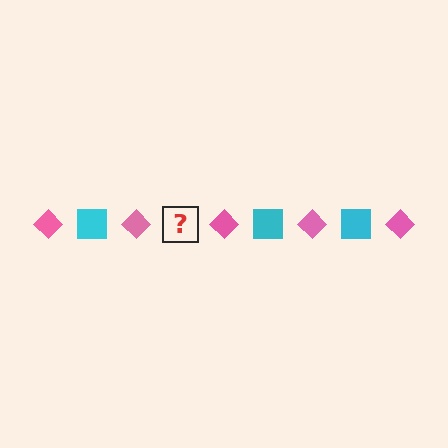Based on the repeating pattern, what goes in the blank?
The blank should be a cyan square.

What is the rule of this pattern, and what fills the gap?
The rule is that the pattern alternates between pink diamond and cyan square. The gap should be filled with a cyan square.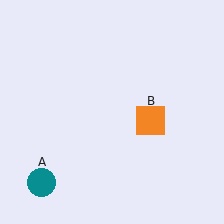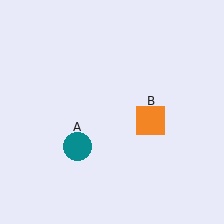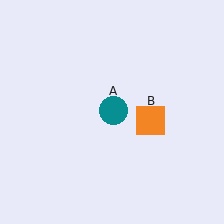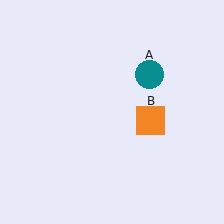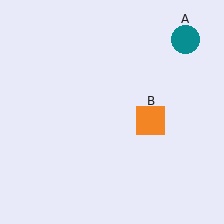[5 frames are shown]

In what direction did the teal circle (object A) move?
The teal circle (object A) moved up and to the right.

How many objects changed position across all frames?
1 object changed position: teal circle (object A).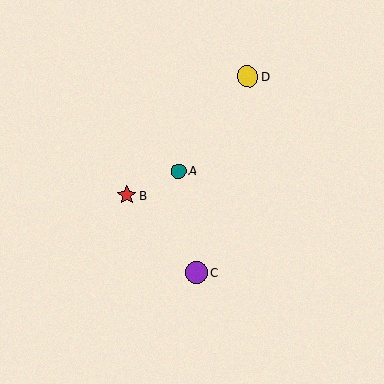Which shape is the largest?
The purple circle (labeled C) is the largest.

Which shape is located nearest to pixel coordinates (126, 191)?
The red star (labeled B) at (127, 195) is nearest to that location.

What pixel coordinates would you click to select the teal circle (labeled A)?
Click at (178, 171) to select the teal circle A.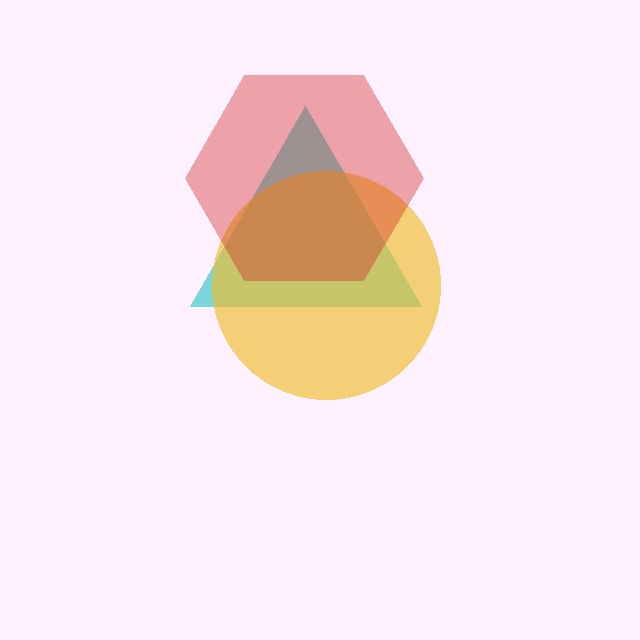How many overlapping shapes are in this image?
There are 3 overlapping shapes in the image.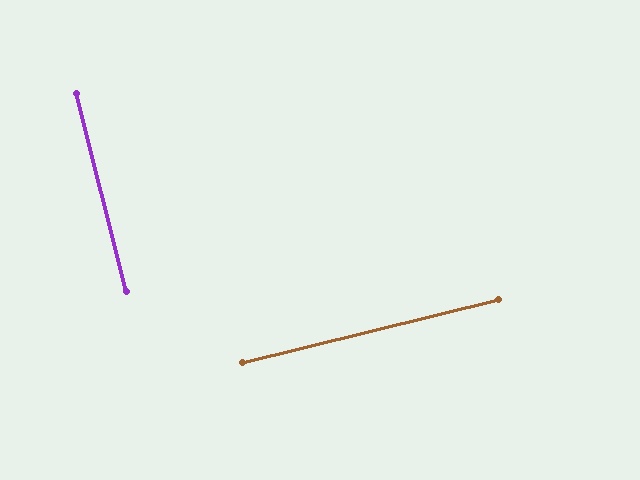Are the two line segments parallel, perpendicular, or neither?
Perpendicular — they meet at approximately 90°.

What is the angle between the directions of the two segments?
Approximately 90 degrees.